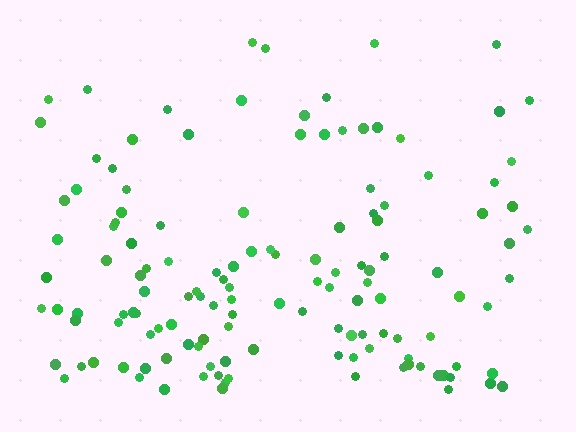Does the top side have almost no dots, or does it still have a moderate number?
Still a moderate number, just noticeably fewer than the bottom.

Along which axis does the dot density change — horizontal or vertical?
Vertical.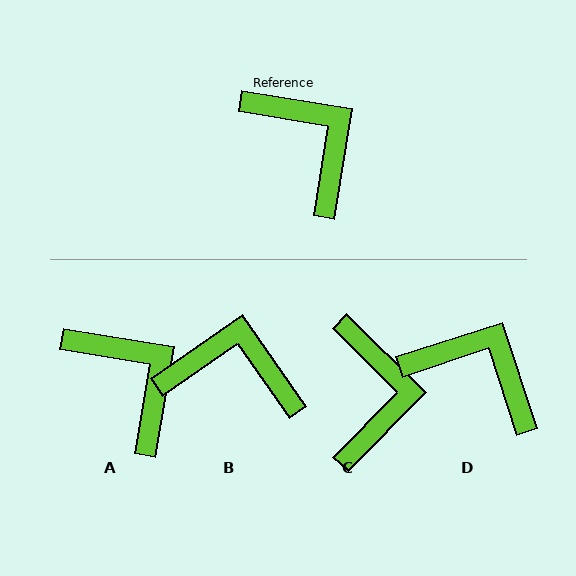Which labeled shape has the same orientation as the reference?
A.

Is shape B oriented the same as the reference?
No, it is off by about 44 degrees.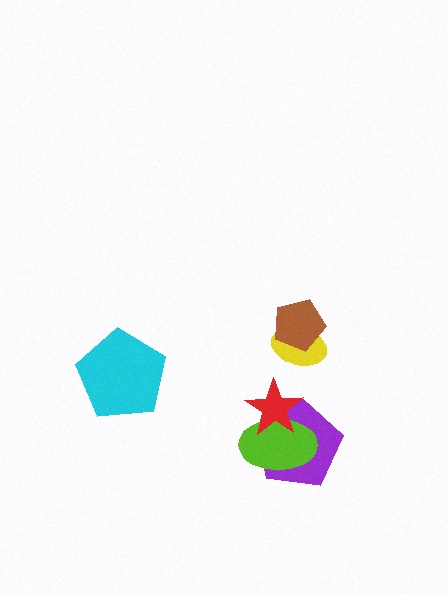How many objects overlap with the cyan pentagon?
0 objects overlap with the cyan pentagon.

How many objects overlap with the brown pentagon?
1 object overlaps with the brown pentagon.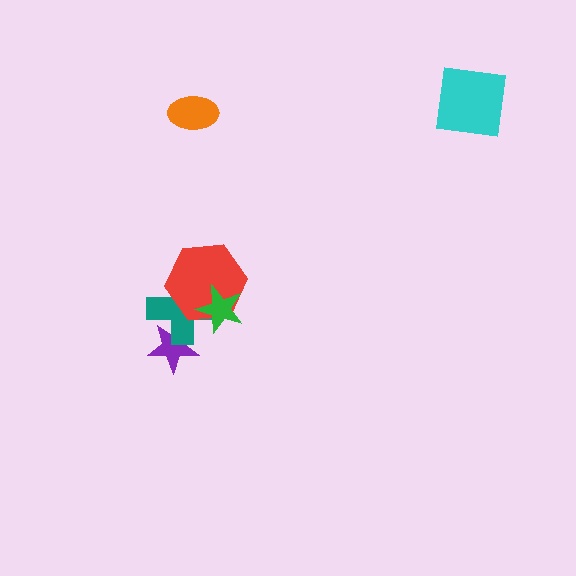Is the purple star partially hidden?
Yes, it is partially covered by another shape.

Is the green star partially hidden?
No, no other shape covers it.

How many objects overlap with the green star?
2 objects overlap with the green star.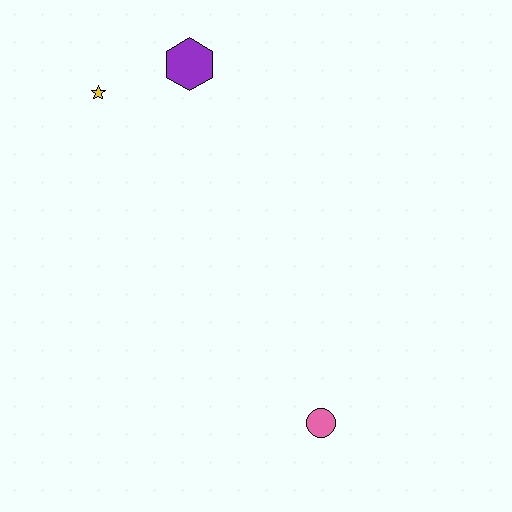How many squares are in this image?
There are no squares.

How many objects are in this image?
There are 3 objects.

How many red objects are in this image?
There are no red objects.